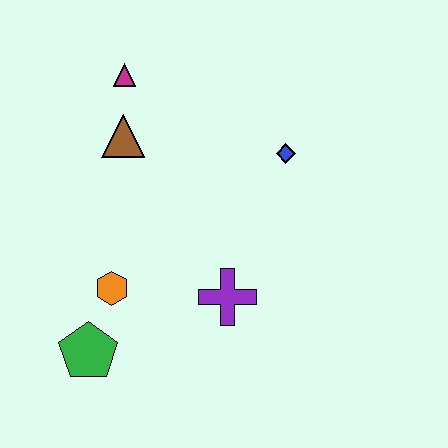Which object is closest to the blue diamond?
The purple cross is closest to the blue diamond.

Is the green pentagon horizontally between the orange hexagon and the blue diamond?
No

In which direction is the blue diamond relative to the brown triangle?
The blue diamond is to the right of the brown triangle.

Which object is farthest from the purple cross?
The magenta triangle is farthest from the purple cross.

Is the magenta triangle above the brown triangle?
Yes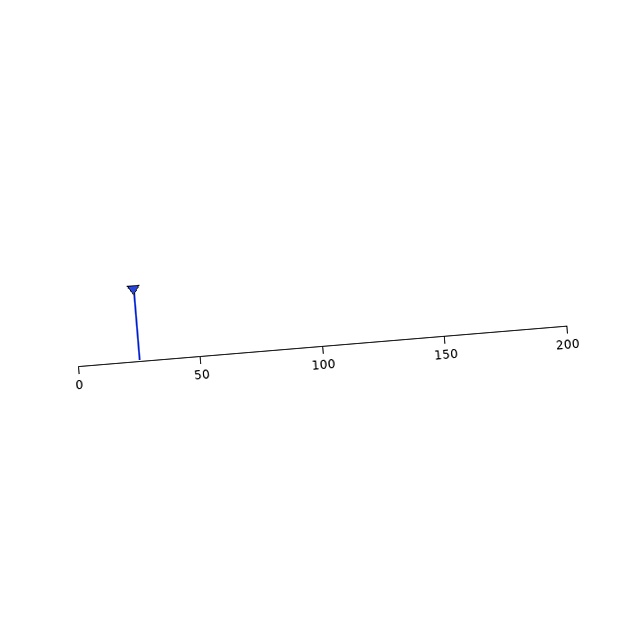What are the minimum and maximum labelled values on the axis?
The axis runs from 0 to 200.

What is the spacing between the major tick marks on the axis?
The major ticks are spaced 50 apart.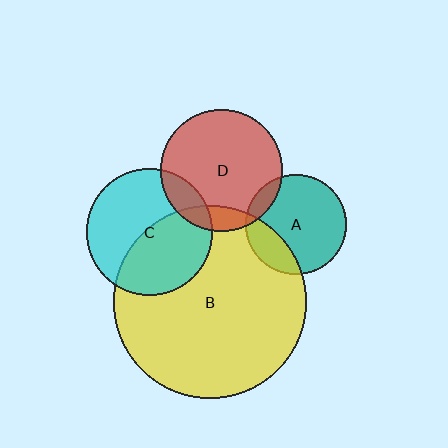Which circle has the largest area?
Circle B (yellow).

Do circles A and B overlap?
Yes.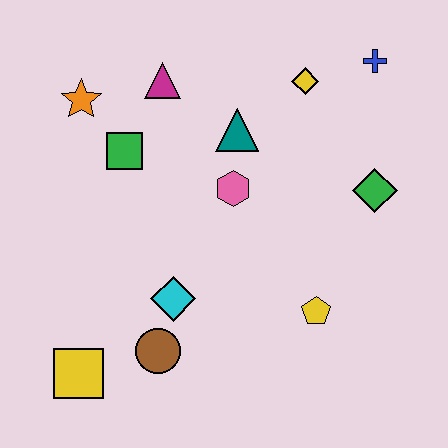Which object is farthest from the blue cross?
The yellow square is farthest from the blue cross.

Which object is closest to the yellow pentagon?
The green diamond is closest to the yellow pentagon.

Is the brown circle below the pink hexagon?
Yes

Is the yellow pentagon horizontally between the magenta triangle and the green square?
No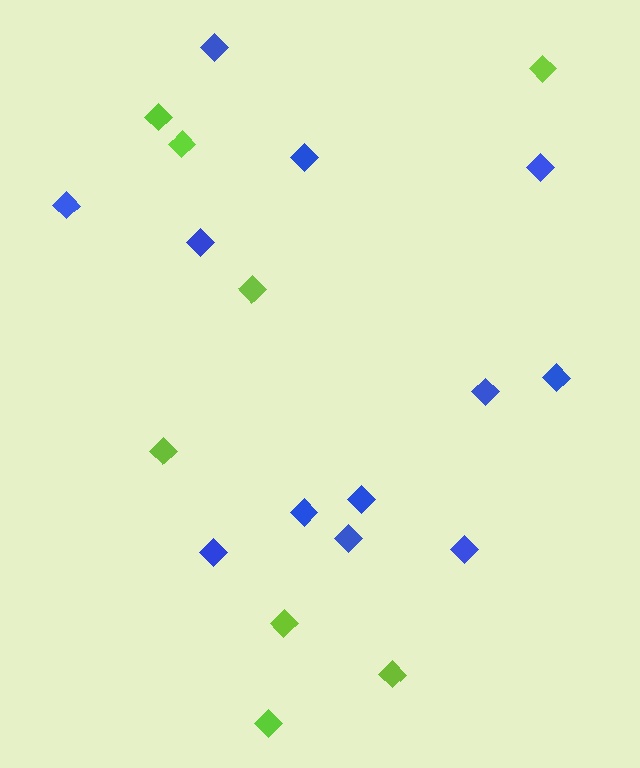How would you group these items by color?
There are 2 groups: one group of blue diamonds (12) and one group of lime diamonds (8).